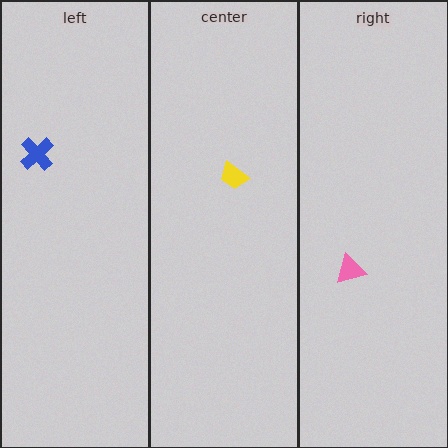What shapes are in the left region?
The blue cross.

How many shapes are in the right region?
1.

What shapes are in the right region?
The pink triangle.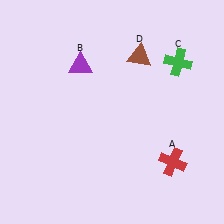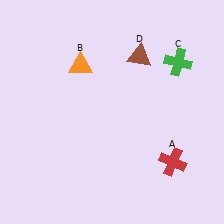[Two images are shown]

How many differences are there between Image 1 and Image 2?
There is 1 difference between the two images.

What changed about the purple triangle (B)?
In Image 1, B is purple. In Image 2, it changed to orange.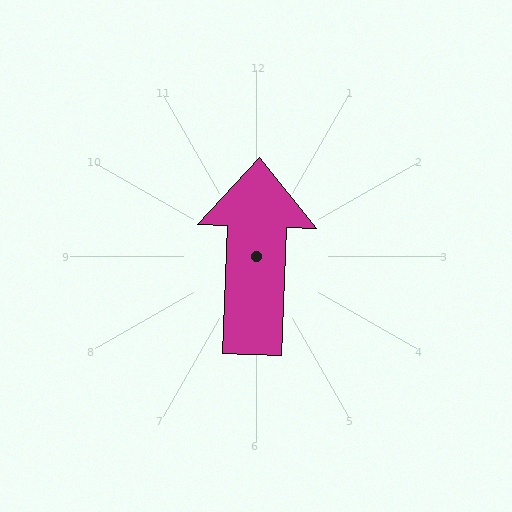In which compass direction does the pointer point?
North.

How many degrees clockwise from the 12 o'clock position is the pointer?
Approximately 2 degrees.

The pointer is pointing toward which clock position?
Roughly 12 o'clock.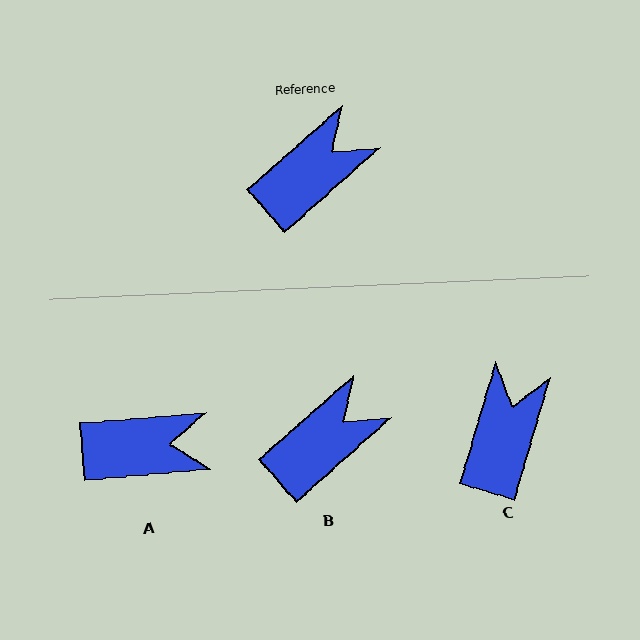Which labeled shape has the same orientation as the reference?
B.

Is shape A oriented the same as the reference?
No, it is off by about 37 degrees.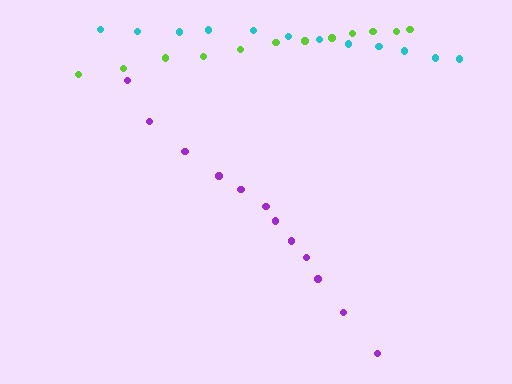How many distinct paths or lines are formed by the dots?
There are 3 distinct paths.